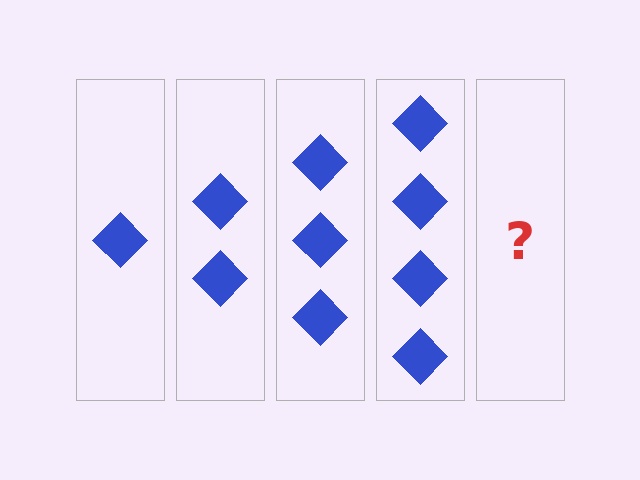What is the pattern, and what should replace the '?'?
The pattern is that each step adds one more diamond. The '?' should be 5 diamonds.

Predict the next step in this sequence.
The next step is 5 diamonds.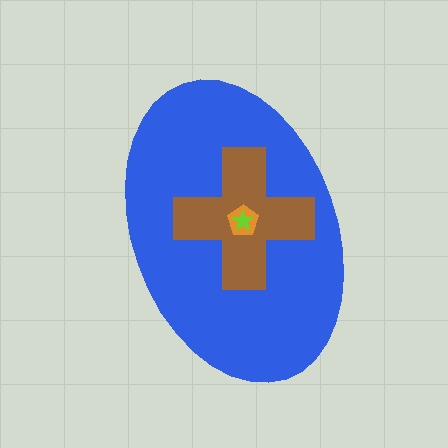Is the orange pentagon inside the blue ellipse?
Yes.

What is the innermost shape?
The lime star.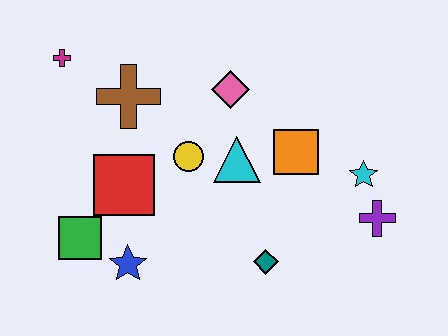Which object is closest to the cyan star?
The purple cross is closest to the cyan star.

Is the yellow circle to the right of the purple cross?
No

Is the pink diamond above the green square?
Yes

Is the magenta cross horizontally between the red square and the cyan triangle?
No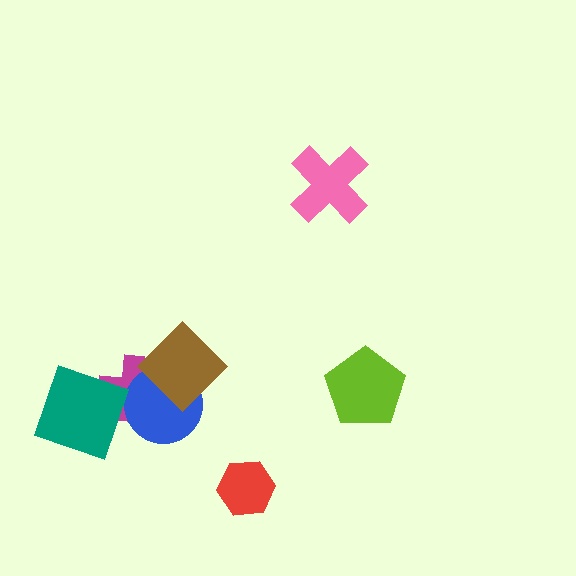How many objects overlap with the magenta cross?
3 objects overlap with the magenta cross.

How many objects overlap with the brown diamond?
2 objects overlap with the brown diamond.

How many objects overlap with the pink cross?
0 objects overlap with the pink cross.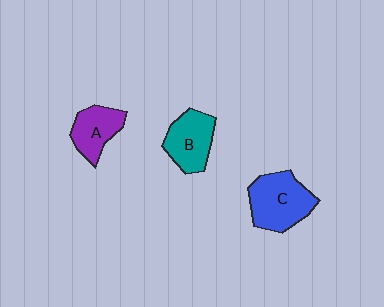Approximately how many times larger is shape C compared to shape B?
Approximately 1.3 times.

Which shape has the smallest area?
Shape A (purple).